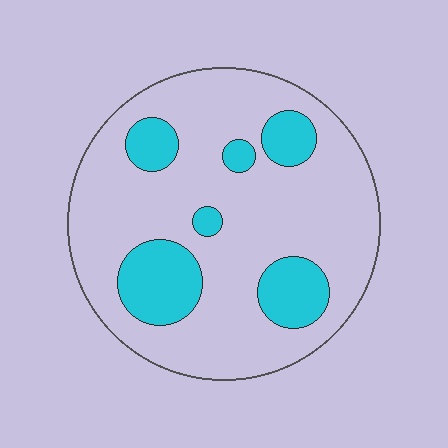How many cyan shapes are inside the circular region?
6.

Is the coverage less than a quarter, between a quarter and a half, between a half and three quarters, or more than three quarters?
Less than a quarter.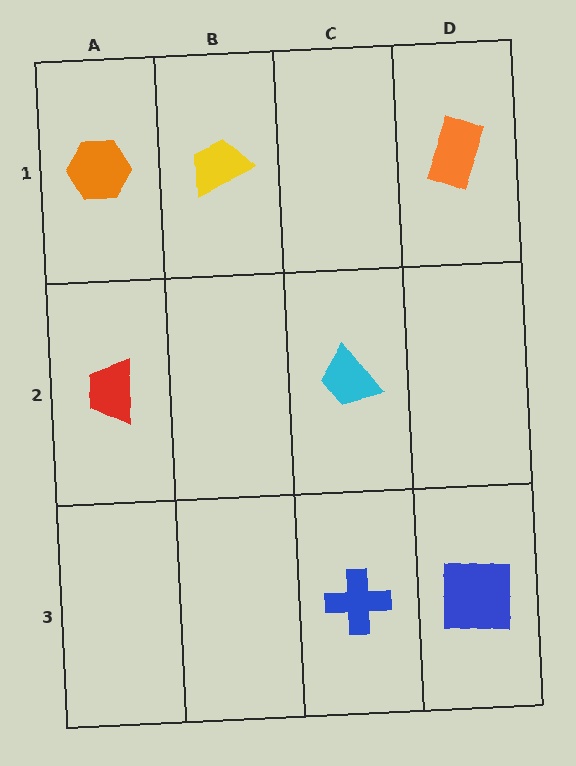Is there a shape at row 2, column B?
No, that cell is empty.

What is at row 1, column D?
An orange rectangle.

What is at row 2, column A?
A red trapezoid.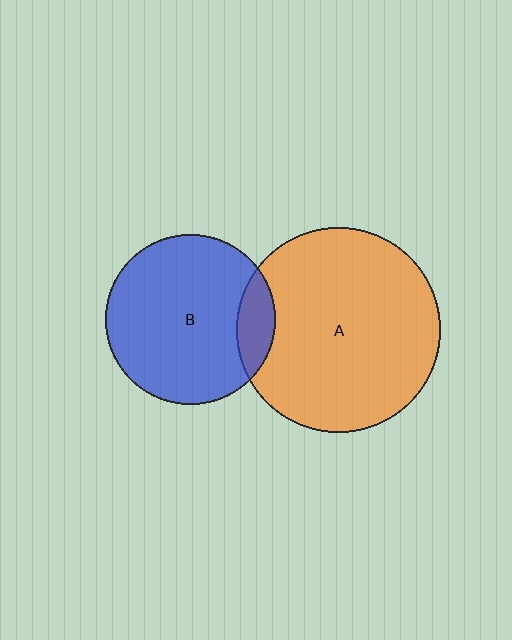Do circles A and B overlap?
Yes.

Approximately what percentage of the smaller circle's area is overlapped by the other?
Approximately 15%.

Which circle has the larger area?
Circle A (orange).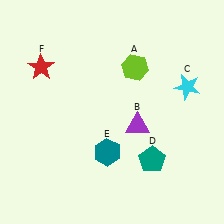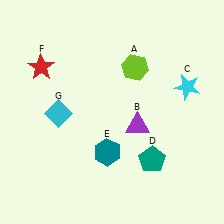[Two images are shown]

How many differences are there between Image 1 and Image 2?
There is 1 difference between the two images.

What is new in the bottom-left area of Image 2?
A cyan diamond (G) was added in the bottom-left area of Image 2.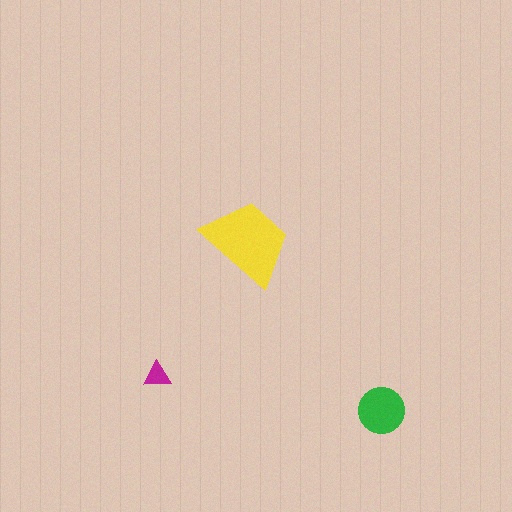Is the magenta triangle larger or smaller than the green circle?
Smaller.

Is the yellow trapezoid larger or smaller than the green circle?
Larger.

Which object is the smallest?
The magenta triangle.